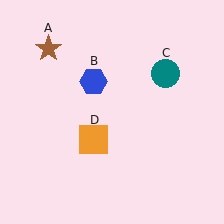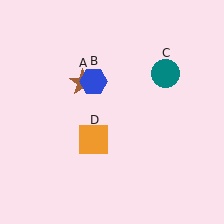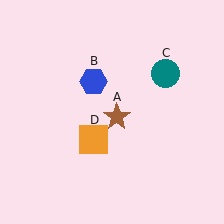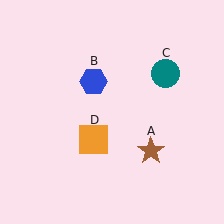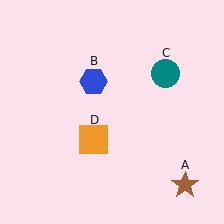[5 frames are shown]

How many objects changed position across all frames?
1 object changed position: brown star (object A).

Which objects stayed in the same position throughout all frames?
Blue hexagon (object B) and teal circle (object C) and orange square (object D) remained stationary.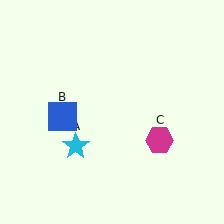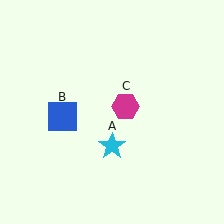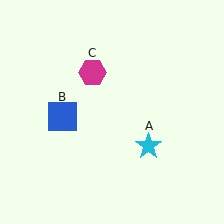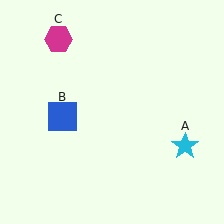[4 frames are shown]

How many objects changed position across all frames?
2 objects changed position: cyan star (object A), magenta hexagon (object C).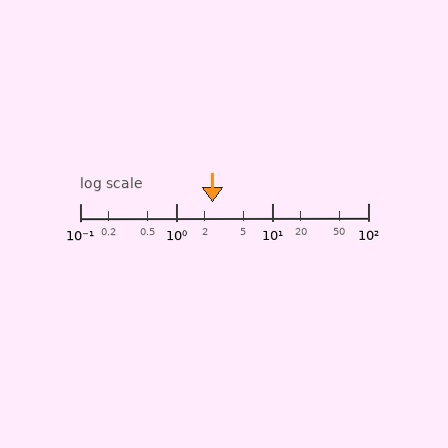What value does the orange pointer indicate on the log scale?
The pointer indicates approximately 2.4.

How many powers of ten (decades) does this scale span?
The scale spans 3 decades, from 0.1 to 100.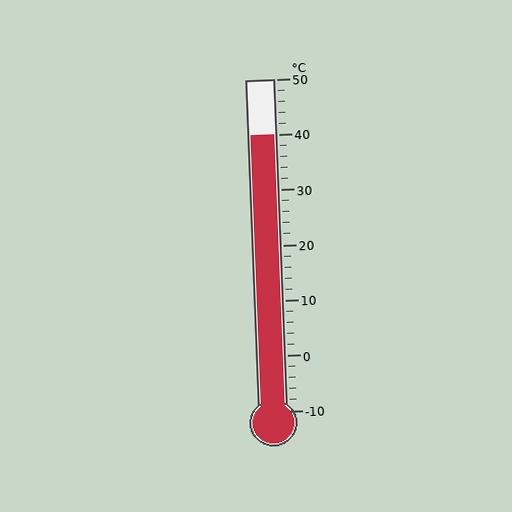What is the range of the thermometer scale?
The thermometer scale ranges from -10°C to 50°C.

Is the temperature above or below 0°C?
The temperature is above 0°C.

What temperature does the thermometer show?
The thermometer shows approximately 40°C.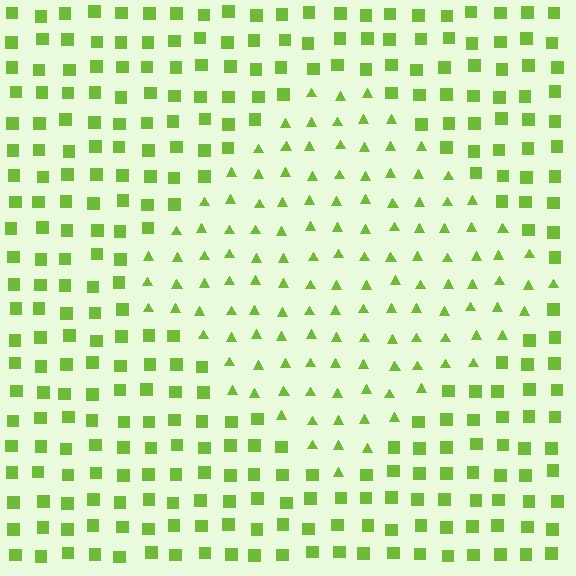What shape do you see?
I see a diamond.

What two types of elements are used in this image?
The image uses triangles inside the diamond region and squares outside it.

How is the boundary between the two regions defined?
The boundary is defined by a change in element shape: triangles inside vs. squares outside. All elements share the same color and spacing.